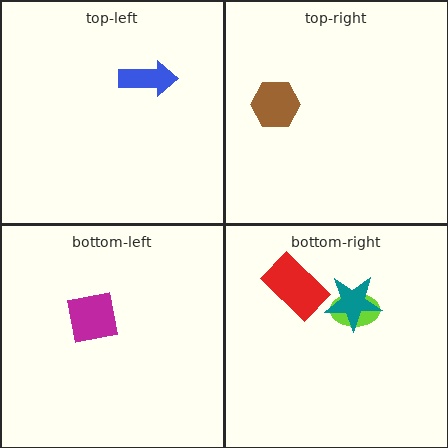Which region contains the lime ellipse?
The bottom-right region.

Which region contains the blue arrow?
The top-left region.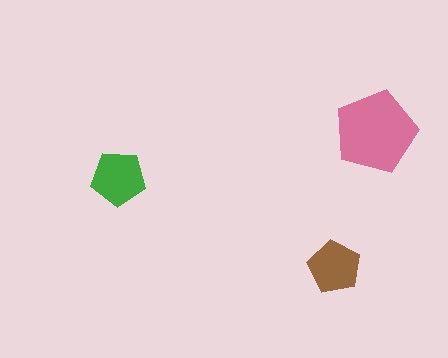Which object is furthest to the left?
The green pentagon is leftmost.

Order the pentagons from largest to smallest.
the pink one, the green one, the brown one.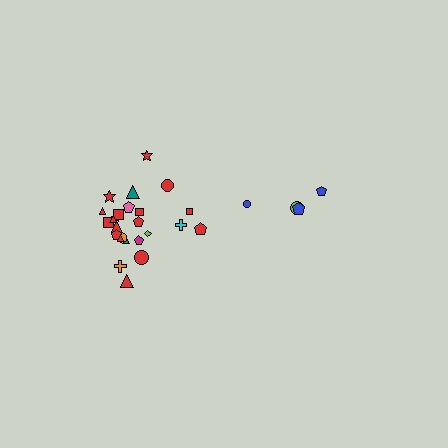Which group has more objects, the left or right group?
The left group.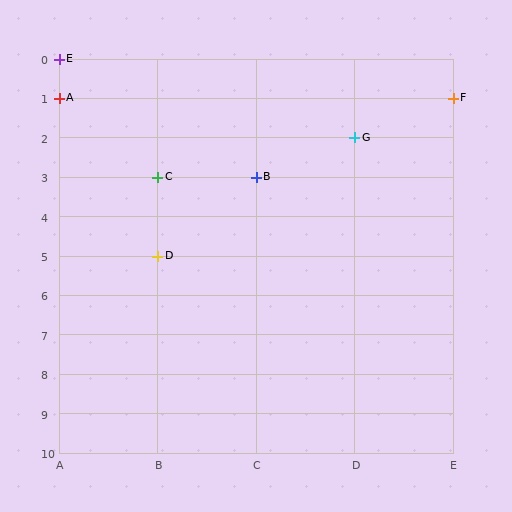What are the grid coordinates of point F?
Point F is at grid coordinates (E, 1).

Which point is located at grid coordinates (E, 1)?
Point F is at (E, 1).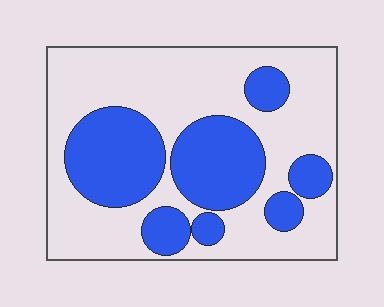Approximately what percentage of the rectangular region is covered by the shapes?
Approximately 35%.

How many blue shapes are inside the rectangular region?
7.